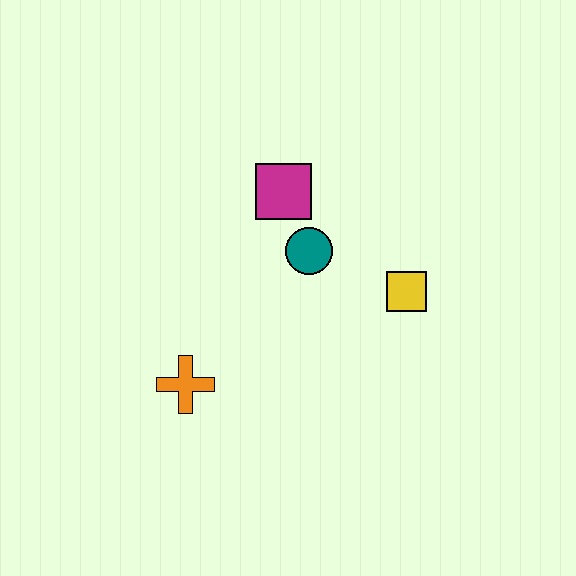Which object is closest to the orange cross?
The teal circle is closest to the orange cross.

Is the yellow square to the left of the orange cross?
No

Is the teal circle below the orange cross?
No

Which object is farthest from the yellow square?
The orange cross is farthest from the yellow square.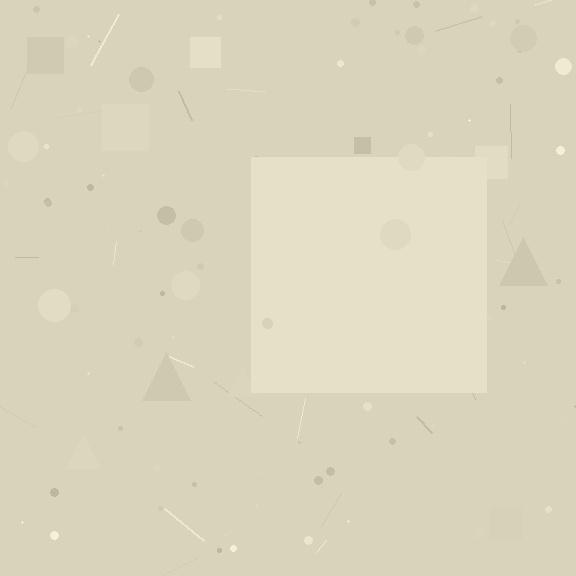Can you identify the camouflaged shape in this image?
The camouflaged shape is a square.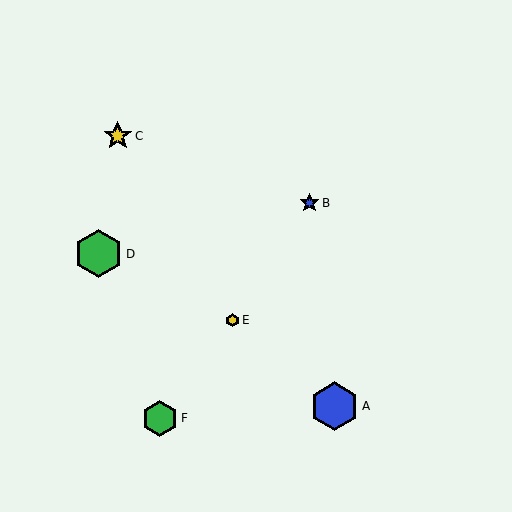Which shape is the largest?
The blue hexagon (labeled A) is the largest.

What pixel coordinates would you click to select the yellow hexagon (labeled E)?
Click at (232, 320) to select the yellow hexagon E.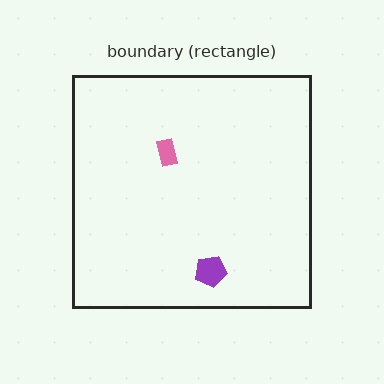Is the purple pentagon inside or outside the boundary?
Inside.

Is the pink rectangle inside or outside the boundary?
Inside.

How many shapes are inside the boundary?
2 inside, 0 outside.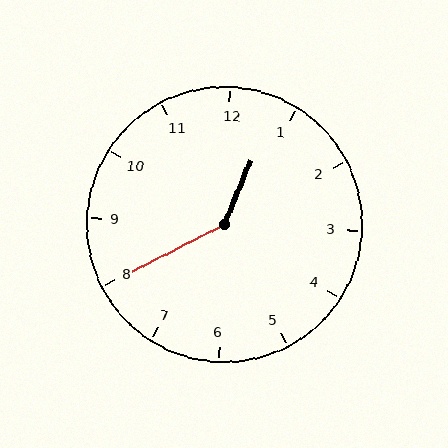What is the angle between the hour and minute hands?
Approximately 140 degrees.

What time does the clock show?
12:40.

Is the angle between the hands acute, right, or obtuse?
It is obtuse.